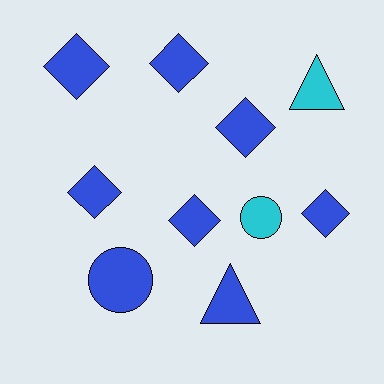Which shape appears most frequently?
Diamond, with 6 objects.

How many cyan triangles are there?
There is 1 cyan triangle.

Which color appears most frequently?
Blue, with 8 objects.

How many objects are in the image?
There are 10 objects.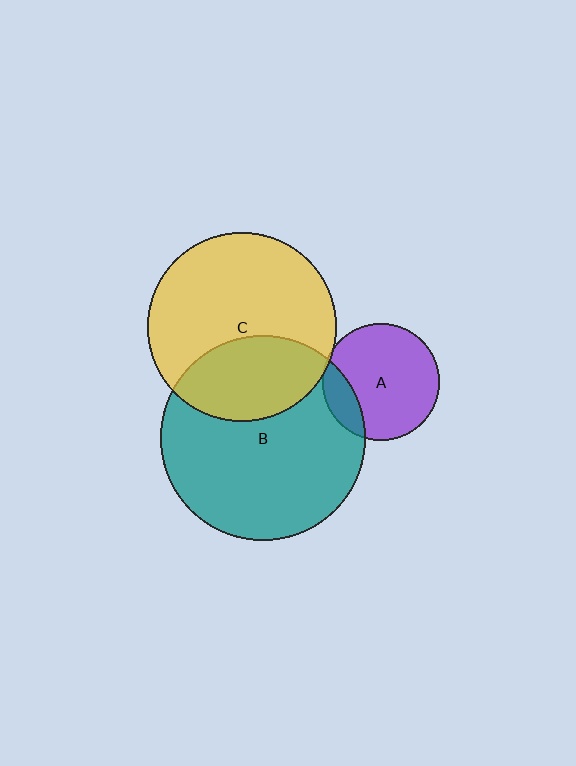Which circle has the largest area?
Circle B (teal).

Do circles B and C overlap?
Yes.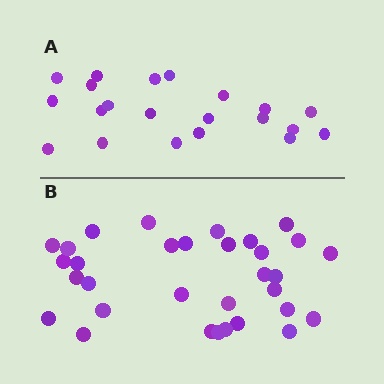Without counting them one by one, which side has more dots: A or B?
Region B (the bottom region) has more dots.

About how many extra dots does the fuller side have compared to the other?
Region B has roughly 12 or so more dots than region A.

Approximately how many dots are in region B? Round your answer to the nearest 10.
About 30 dots. (The exact count is 32, which rounds to 30.)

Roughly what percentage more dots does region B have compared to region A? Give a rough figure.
About 50% more.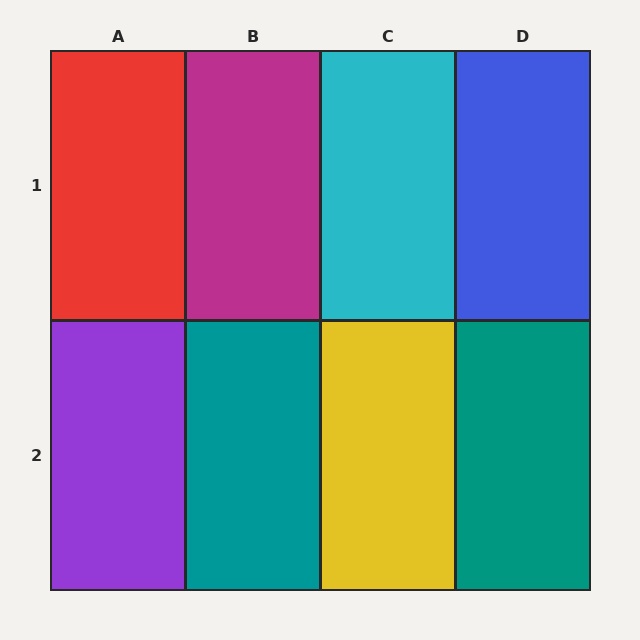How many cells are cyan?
1 cell is cyan.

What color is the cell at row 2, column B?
Teal.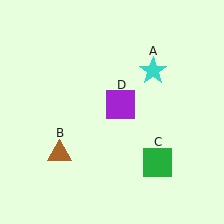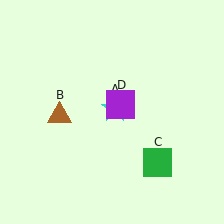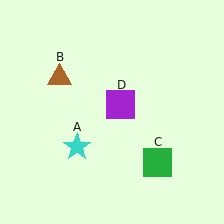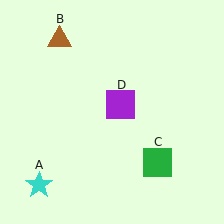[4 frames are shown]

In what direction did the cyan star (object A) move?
The cyan star (object A) moved down and to the left.